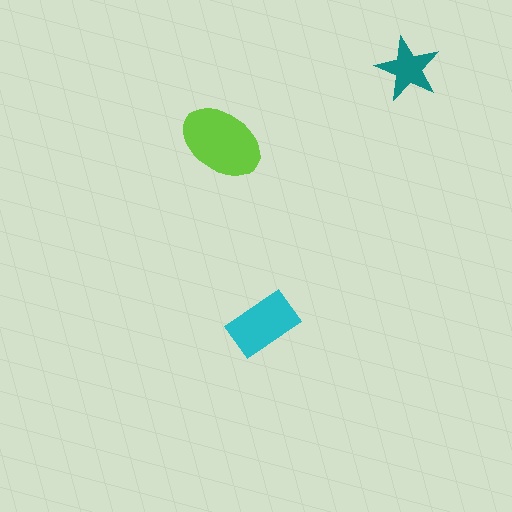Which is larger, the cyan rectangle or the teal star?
The cyan rectangle.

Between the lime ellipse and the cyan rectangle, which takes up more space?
The lime ellipse.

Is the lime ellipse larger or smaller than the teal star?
Larger.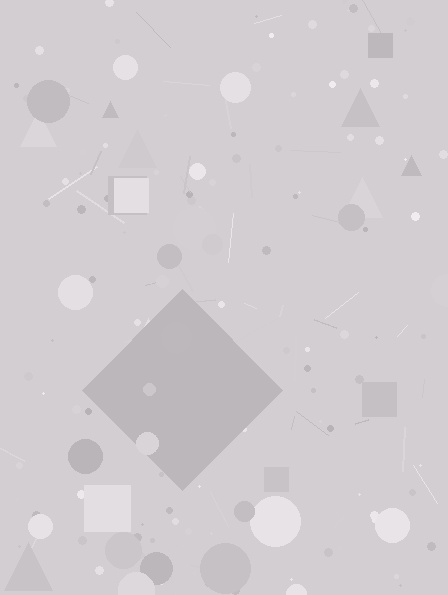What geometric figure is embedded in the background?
A diamond is embedded in the background.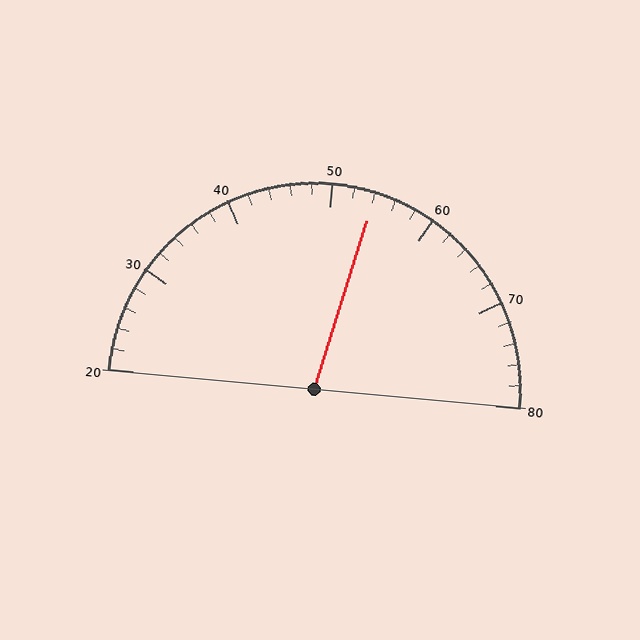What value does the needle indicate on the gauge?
The needle indicates approximately 54.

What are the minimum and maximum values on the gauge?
The gauge ranges from 20 to 80.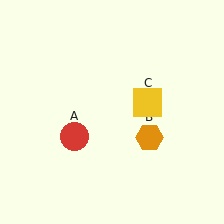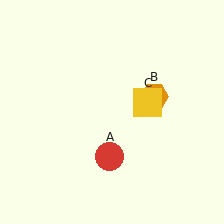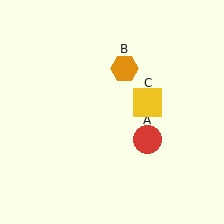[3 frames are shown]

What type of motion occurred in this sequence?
The red circle (object A), orange hexagon (object B) rotated counterclockwise around the center of the scene.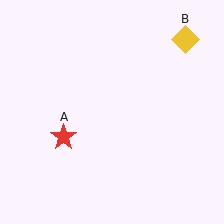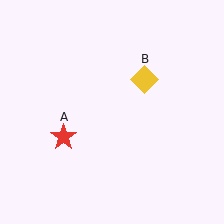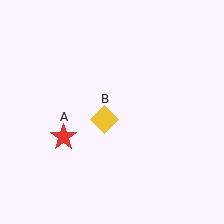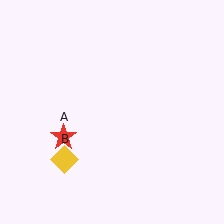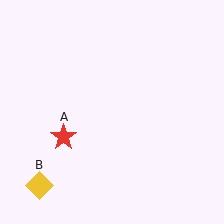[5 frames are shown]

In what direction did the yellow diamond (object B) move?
The yellow diamond (object B) moved down and to the left.